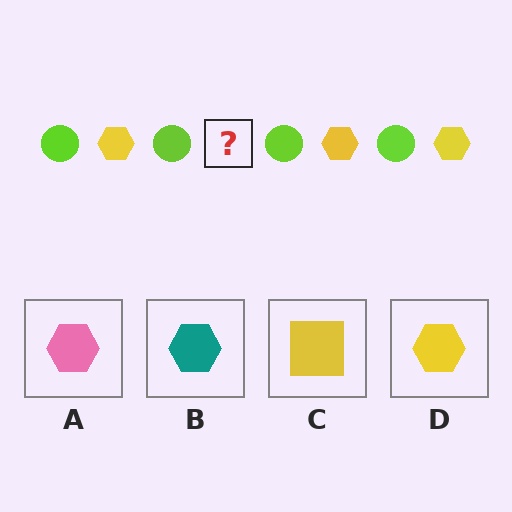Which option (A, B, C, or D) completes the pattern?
D.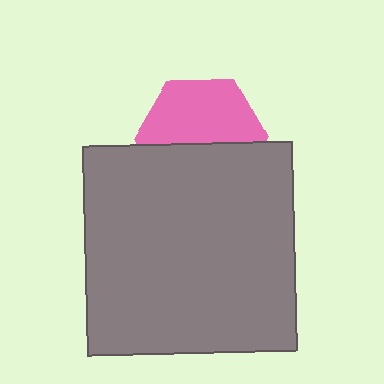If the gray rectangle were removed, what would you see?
You would see the complete pink hexagon.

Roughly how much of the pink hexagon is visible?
About half of it is visible (roughly 56%).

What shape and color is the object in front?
The object in front is a gray rectangle.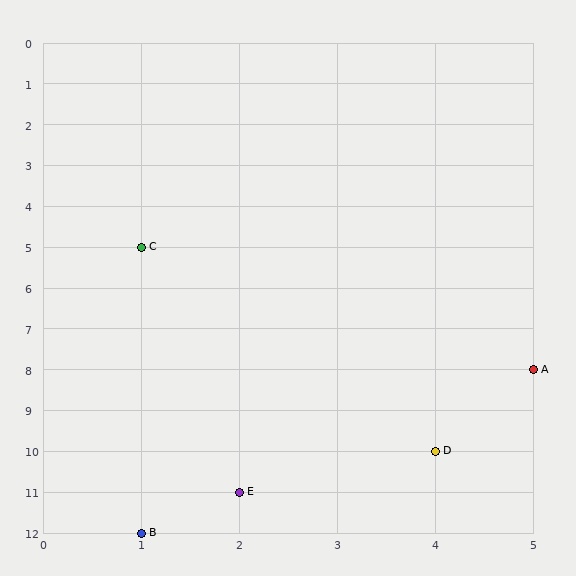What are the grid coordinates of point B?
Point B is at grid coordinates (1, 12).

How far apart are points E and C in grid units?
Points E and C are 1 column and 6 rows apart (about 6.1 grid units diagonally).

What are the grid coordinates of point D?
Point D is at grid coordinates (4, 10).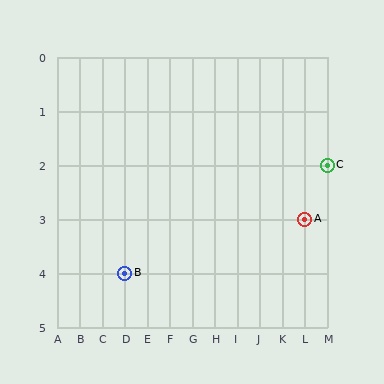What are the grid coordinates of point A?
Point A is at grid coordinates (L, 3).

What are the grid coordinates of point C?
Point C is at grid coordinates (M, 2).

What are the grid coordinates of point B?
Point B is at grid coordinates (D, 4).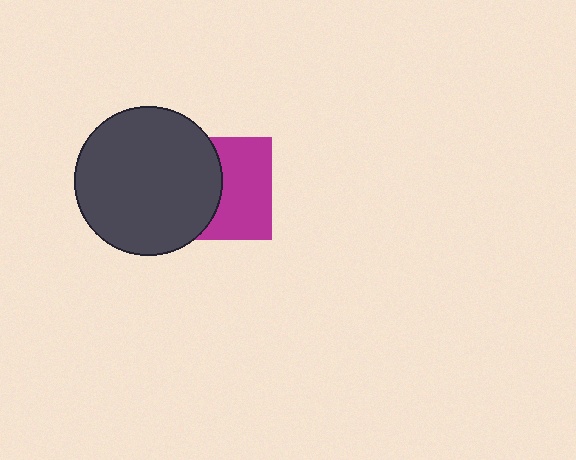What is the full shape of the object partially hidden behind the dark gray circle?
The partially hidden object is a magenta square.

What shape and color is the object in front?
The object in front is a dark gray circle.